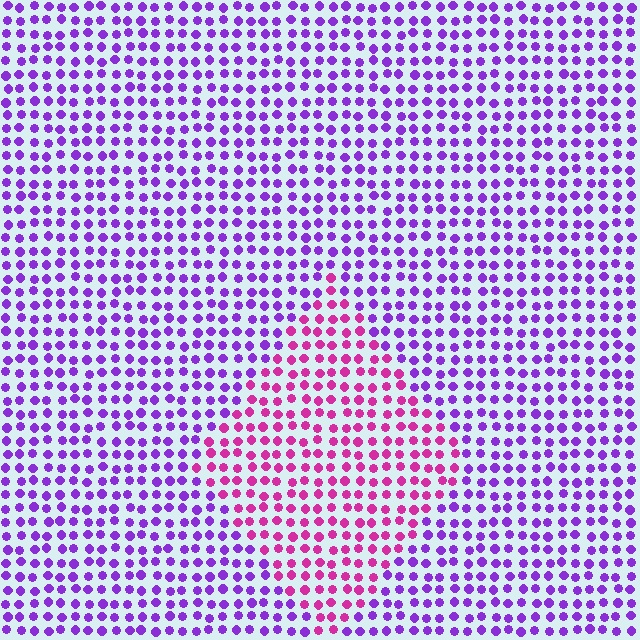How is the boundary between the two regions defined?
The boundary is defined purely by a slight shift in hue (about 45 degrees). Spacing, size, and orientation are identical on both sides.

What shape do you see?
I see a diamond.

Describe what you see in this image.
The image is filled with small purple elements in a uniform arrangement. A diamond-shaped region is visible where the elements are tinted to a slightly different hue, forming a subtle color boundary.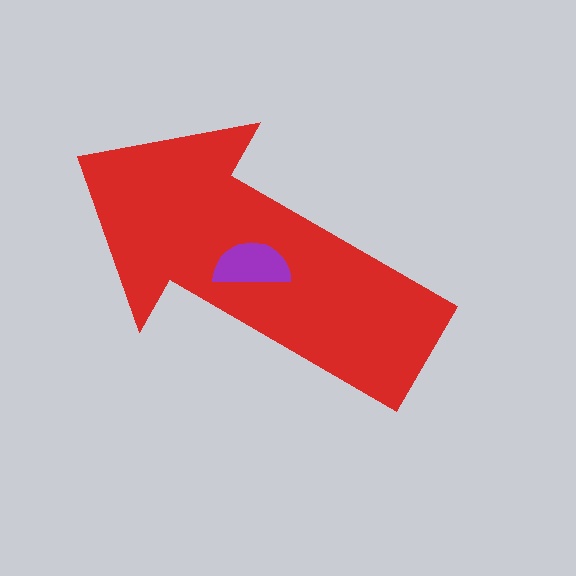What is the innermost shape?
The purple semicircle.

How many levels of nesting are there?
2.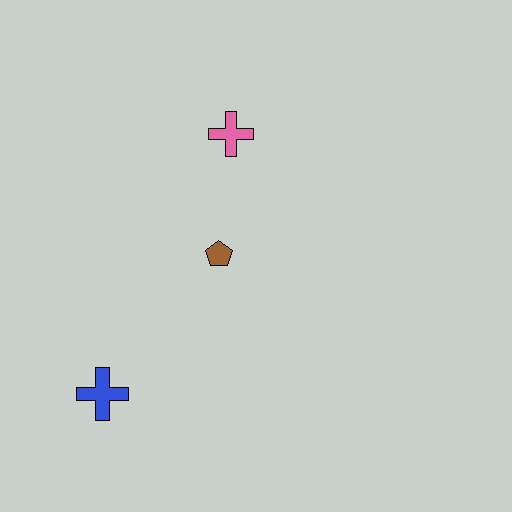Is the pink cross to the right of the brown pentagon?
Yes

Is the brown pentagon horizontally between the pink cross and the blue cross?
Yes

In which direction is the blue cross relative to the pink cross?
The blue cross is below the pink cross.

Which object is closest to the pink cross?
The brown pentagon is closest to the pink cross.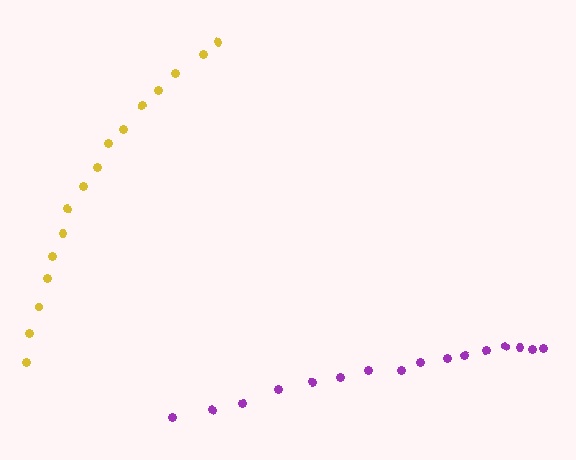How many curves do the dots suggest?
There are 2 distinct paths.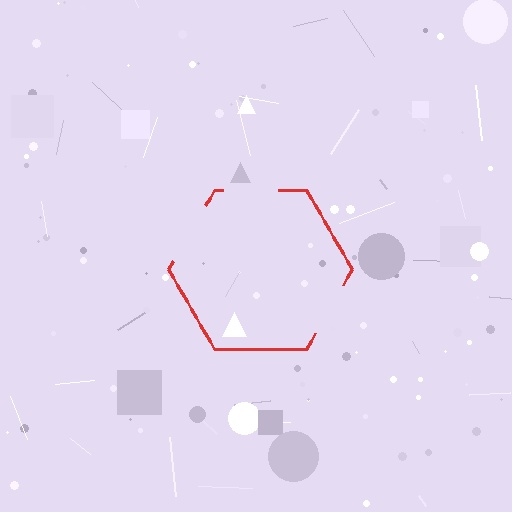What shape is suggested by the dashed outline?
The dashed outline suggests a hexagon.